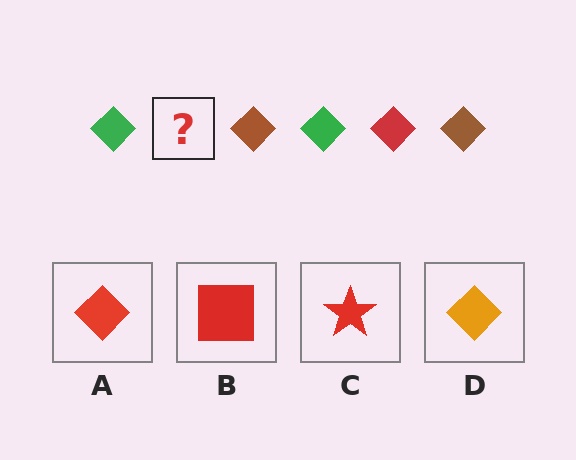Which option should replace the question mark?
Option A.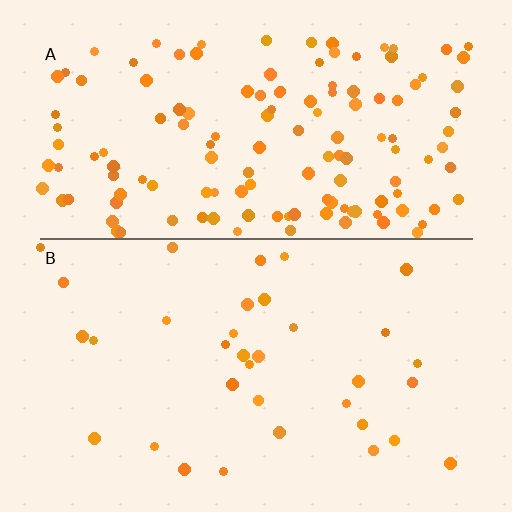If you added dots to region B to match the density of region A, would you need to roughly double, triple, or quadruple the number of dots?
Approximately quadruple.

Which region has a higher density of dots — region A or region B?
A (the top).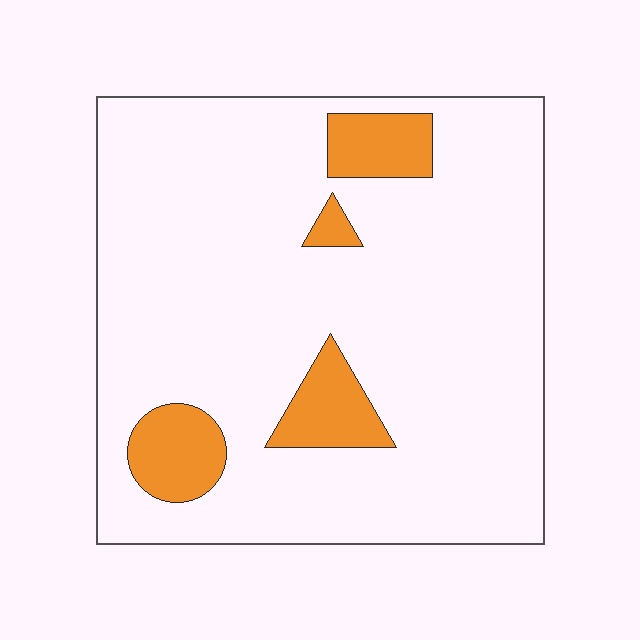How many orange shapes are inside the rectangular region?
4.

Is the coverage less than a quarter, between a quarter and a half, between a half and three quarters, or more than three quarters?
Less than a quarter.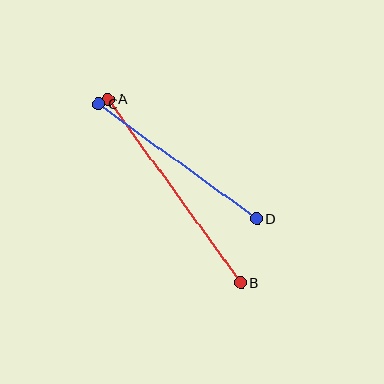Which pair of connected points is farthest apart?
Points A and B are farthest apart.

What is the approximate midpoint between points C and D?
The midpoint is at approximately (178, 161) pixels.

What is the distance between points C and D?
The distance is approximately 195 pixels.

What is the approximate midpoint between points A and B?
The midpoint is at approximately (175, 191) pixels.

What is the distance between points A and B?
The distance is approximately 226 pixels.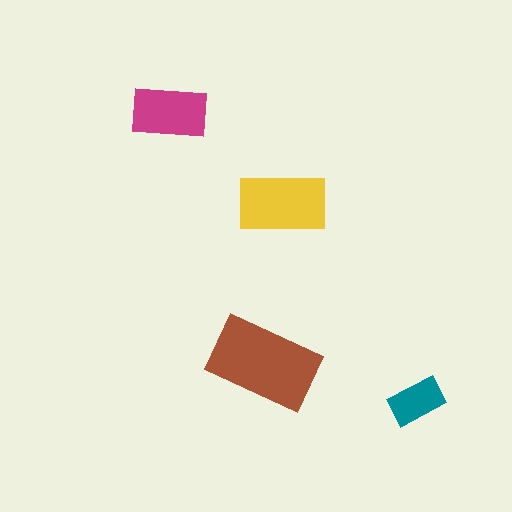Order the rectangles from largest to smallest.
the brown one, the yellow one, the magenta one, the teal one.